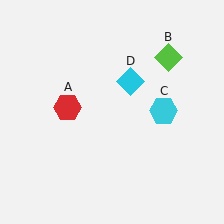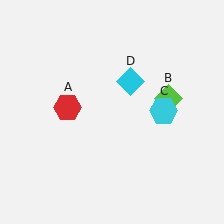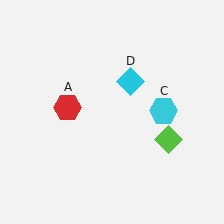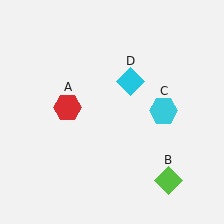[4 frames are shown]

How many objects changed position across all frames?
1 object changed position: lime diamond (object B).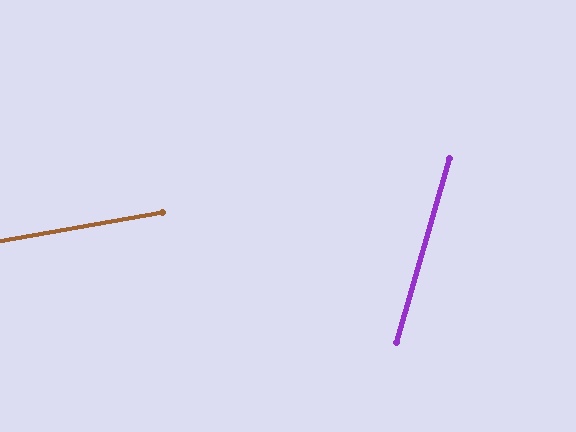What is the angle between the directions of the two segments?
Approximately 64 degrees.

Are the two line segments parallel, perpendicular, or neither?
Neither parallel nor perpendicular — they differ by about 64°.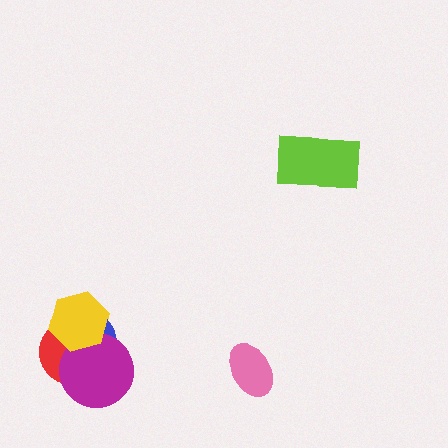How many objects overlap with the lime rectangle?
0 objects overlap with the lime rectangle.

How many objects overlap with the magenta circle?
3 objects overlap with the magenta circle.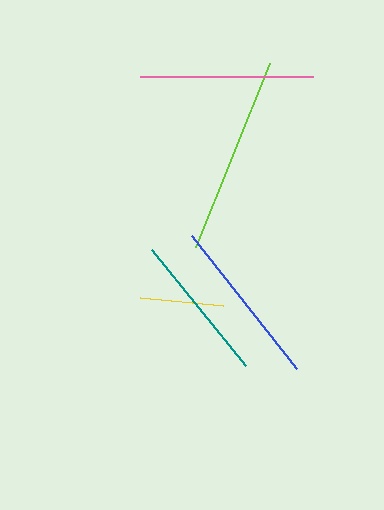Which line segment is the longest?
The lime line is the longest at approximately 198 pixels.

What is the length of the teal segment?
The teal segment is approximately 149 pixels long.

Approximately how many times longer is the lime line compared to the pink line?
The lime line is approximately 1.1 times the length of the pink line.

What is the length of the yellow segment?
The yellow segment is approximately 84 pixels long.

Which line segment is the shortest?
The yellow line is the shortest at approximately 84 pixels.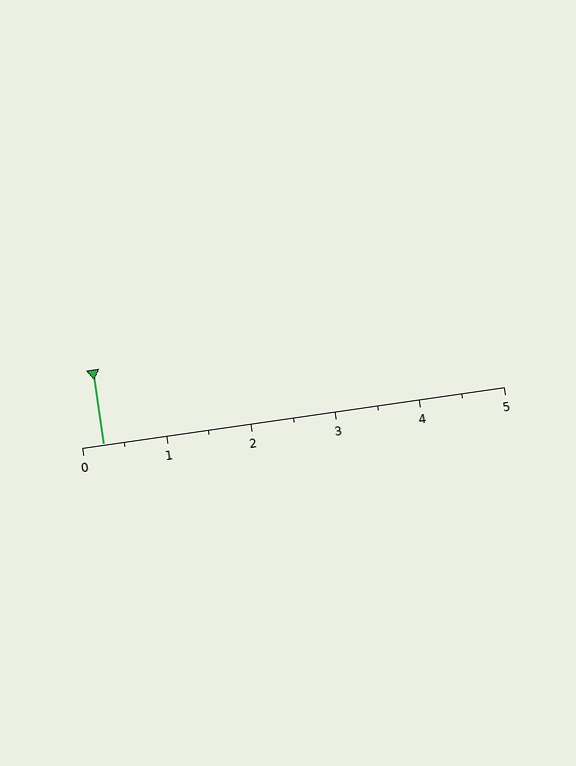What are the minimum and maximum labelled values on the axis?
The axis runs from 0 to 5.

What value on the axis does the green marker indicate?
The marker indicates approximately 0.2.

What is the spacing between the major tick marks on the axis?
The major ticks are spaced 1 apart.